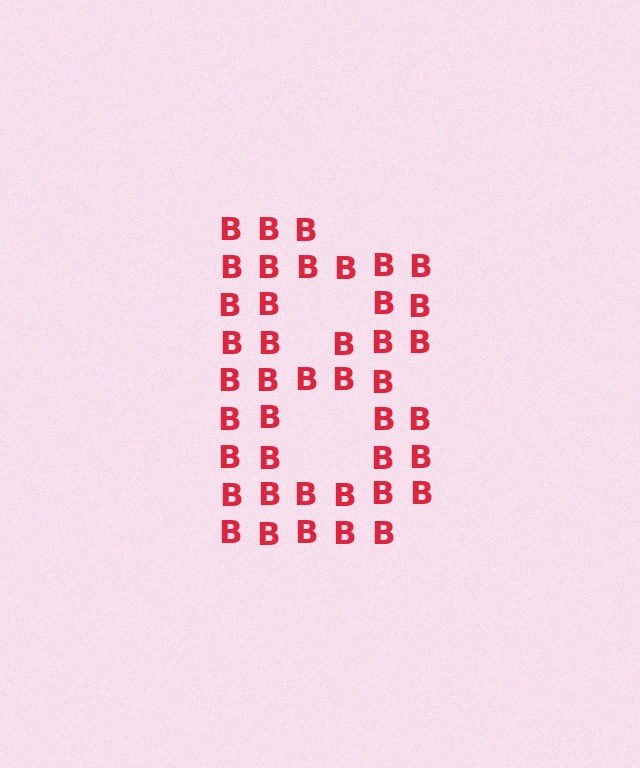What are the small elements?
The small elements are letter B's.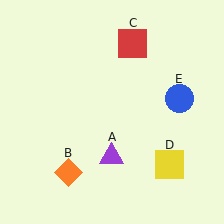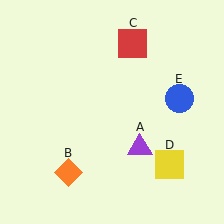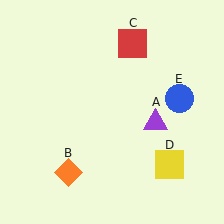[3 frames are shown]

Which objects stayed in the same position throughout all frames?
Orange diamond (object B) and red square (object C) and yellow square (object D) and blue circle (object E) remained stationary.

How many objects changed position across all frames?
1 object changed position: purple triangle (object A).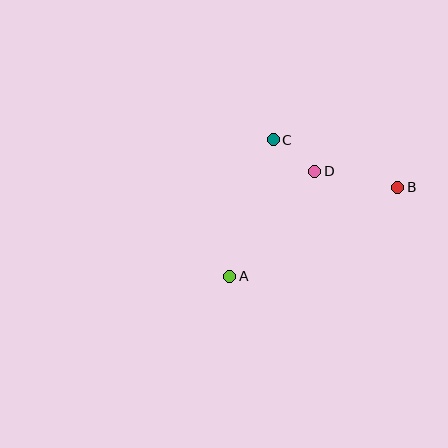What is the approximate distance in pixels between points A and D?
The distance between A and D is approximately 135 pixels.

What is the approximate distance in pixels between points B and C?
The distance between B and C is approximately 133 pixels.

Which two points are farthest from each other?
Points A and B are farthest from each other.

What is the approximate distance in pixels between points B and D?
The distance between B and D is approximately 85 pixels.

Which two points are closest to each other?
Points C and D are closest to each other.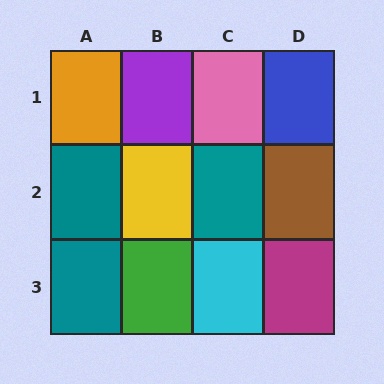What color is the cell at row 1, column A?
Orange.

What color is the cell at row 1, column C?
Pink.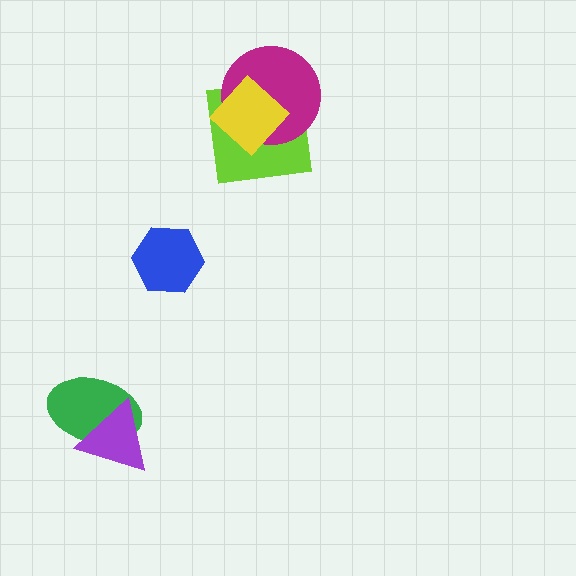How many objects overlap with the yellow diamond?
2 objects overlap with the yellow diamond.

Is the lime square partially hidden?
Yes, it is partially covered by another shape.